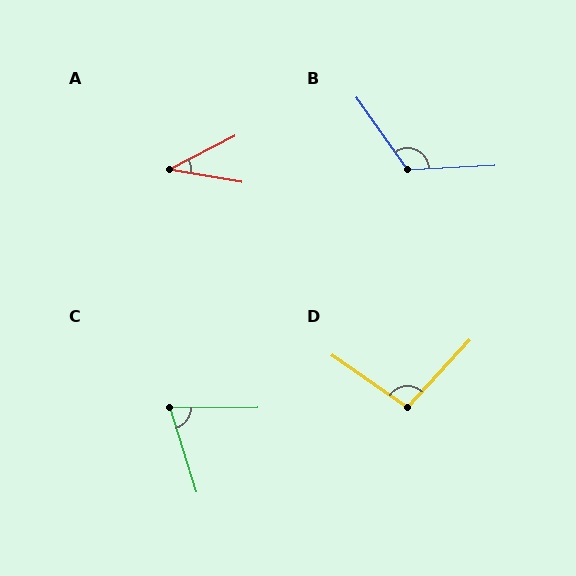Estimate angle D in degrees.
Approximately 98 degrees.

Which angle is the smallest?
A, at approximately 37 degrees.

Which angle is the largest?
B, at approximately 122 degrees.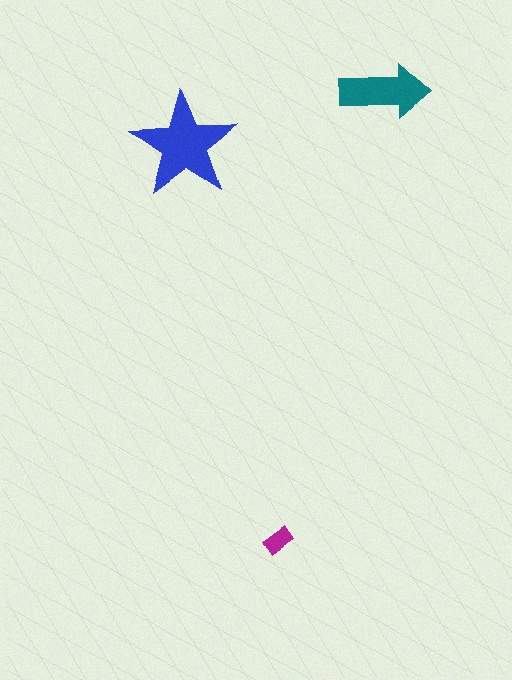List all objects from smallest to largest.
The magenta rectangle, the teal arrow, the blue star.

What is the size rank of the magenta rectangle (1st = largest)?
3rd.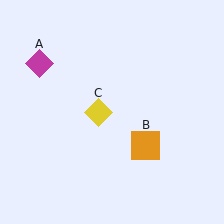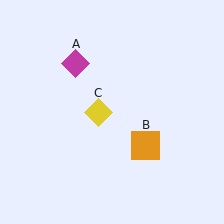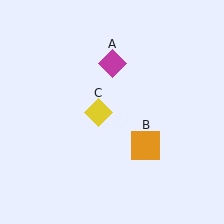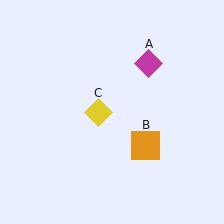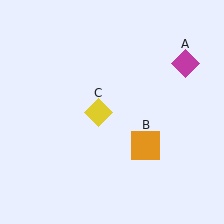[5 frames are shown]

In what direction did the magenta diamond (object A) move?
The magenta diamond (object A) moved right.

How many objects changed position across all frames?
1 object changed position: magenta diamond (object A).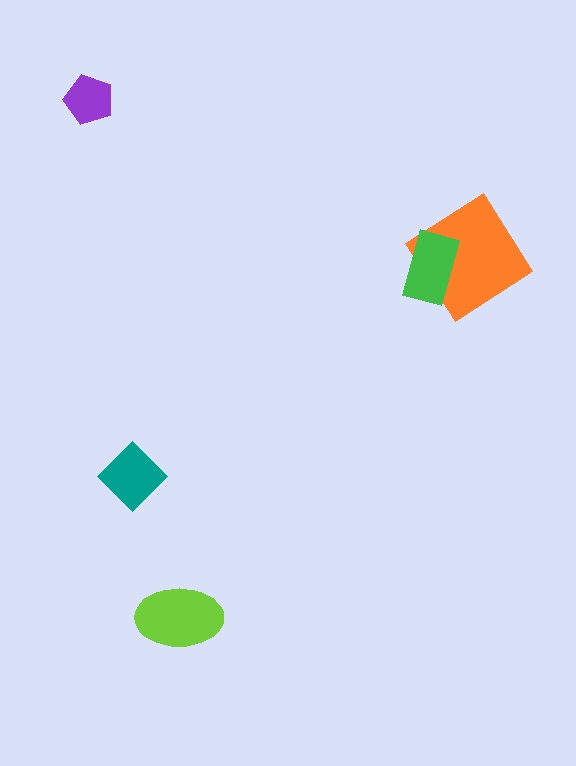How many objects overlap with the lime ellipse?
0 objects overlap with the lime ellipse.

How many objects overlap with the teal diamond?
0 objects overlap with the teal diamond.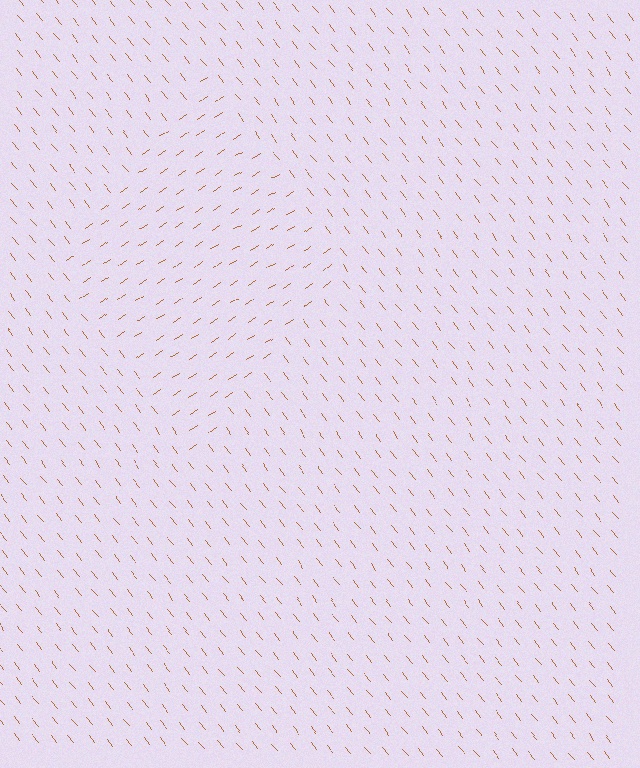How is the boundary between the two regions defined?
The boundary is defined purely by a change in line orientation (approximately 85 degrees difference). All lines are the same color and thickness.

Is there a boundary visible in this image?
Yes, there is a texture boundary formed by a change in line orientation.